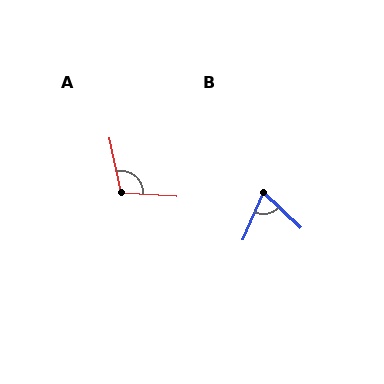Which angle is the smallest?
B, at approximately 69 degrees.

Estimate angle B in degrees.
Approximately 69 degrees.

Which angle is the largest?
A, at approximately 105 degrees.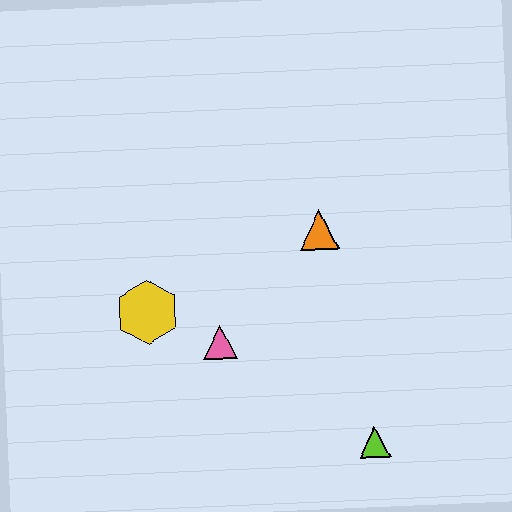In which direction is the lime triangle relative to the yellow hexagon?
The lime triangle is to the right of the yellow hexagon.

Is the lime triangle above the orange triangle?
No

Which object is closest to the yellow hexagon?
The pink triangle is closest to the yellow hexagon.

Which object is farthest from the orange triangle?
The lime triangle is farthest from the orange triangle.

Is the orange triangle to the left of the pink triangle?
No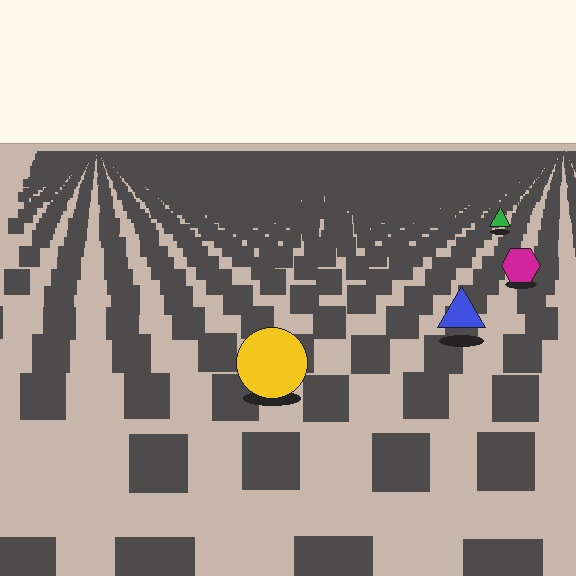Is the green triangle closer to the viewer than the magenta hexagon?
No. The magenta hexagon is closer — you can tell from the texture gradient: the ground texture is coarser near it.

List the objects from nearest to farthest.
From nearest to farthest: the yellow circle, the blue triangle, the magenta hexagon, the green triangle.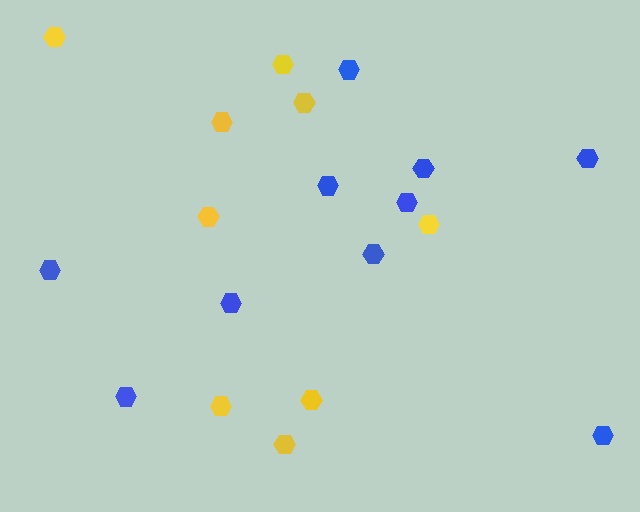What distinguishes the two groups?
There are 2 groups: one group of yellow hexagons (9) and one group of blue hexagons (10).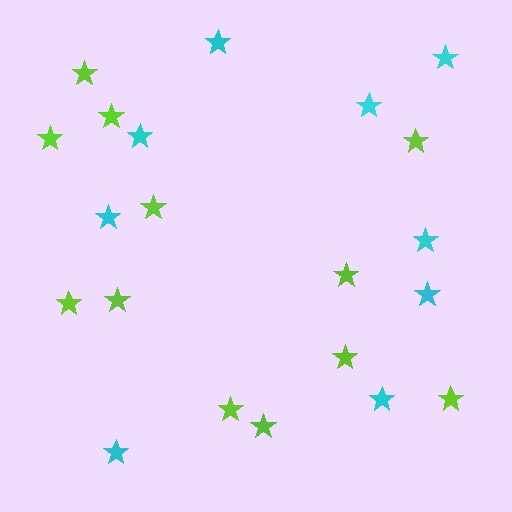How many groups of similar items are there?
There are 2 groups: one group of cyan stars (9) and one group of lime stars (12).